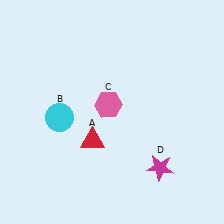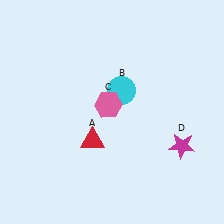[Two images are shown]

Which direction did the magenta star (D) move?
The magenta star (D) moved right.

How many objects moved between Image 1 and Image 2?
2 objects moved between the two images.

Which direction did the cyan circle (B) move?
The cyan circle (B) moved right.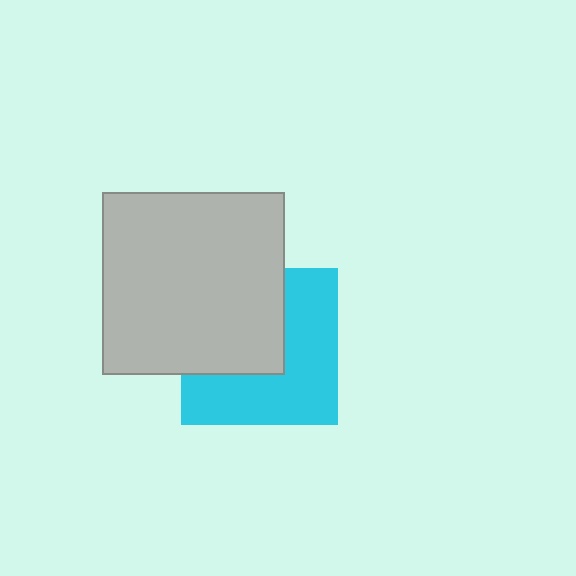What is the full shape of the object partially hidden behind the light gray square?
The partially hidden object is a cyan square.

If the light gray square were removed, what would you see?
You would see the complete cyan square.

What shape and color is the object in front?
The object in front is a light gray square.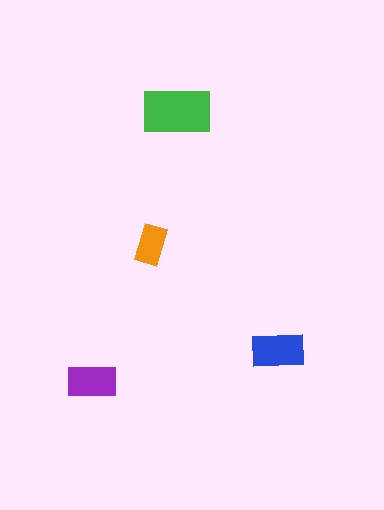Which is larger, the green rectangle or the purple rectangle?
The green one.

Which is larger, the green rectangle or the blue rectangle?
The green one.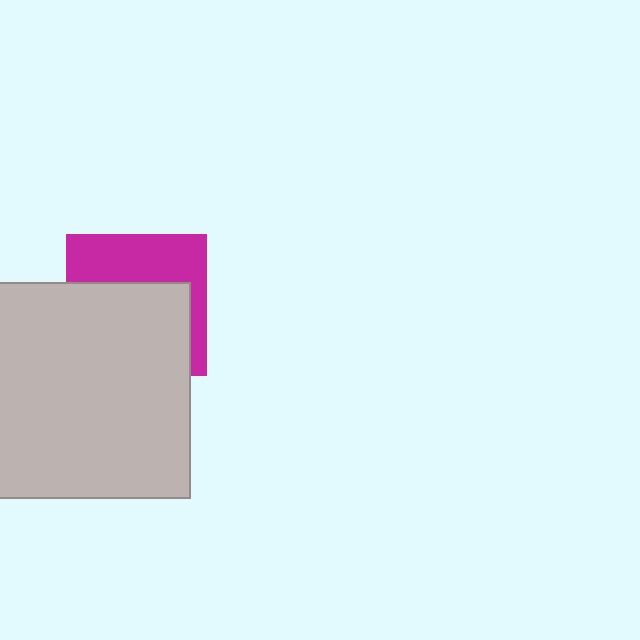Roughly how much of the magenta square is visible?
A small part of it is visible (roughly 41%).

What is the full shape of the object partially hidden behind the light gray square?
The partially hidden object is a magenta square.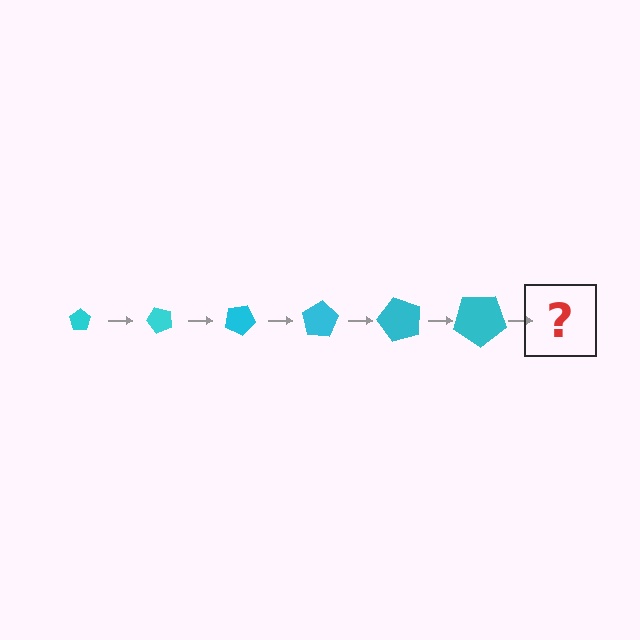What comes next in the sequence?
The next element should be a pentagon, larger than the previous one and rotated 300 degrees from the start.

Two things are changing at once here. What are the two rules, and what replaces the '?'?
The two rules are that the pentagon grows larger each step and it rotates 50 degrees each step. The '?' should be a pentagon, larger than the previous one and rotated 300 degrees from the start.